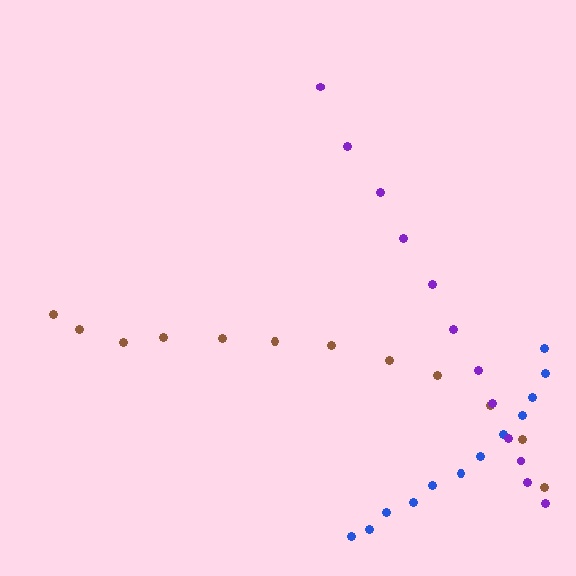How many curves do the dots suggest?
There are 3 distinct paths.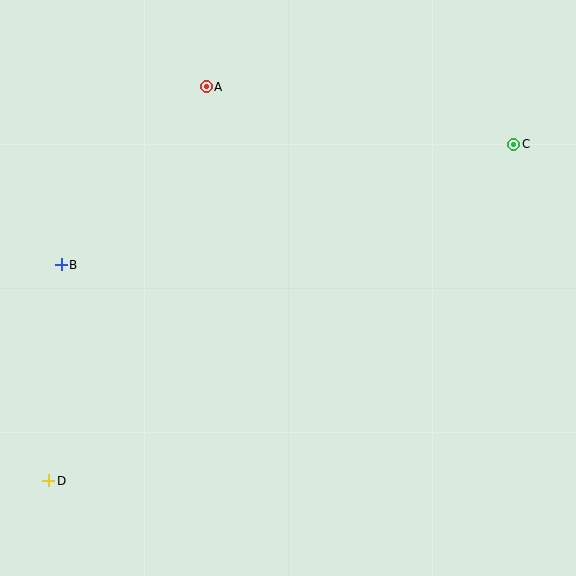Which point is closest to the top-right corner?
Point C is closest to the top-right corner.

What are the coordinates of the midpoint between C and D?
The midpoint between C and D is at (281, 312).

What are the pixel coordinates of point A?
Point A is at (206, 87).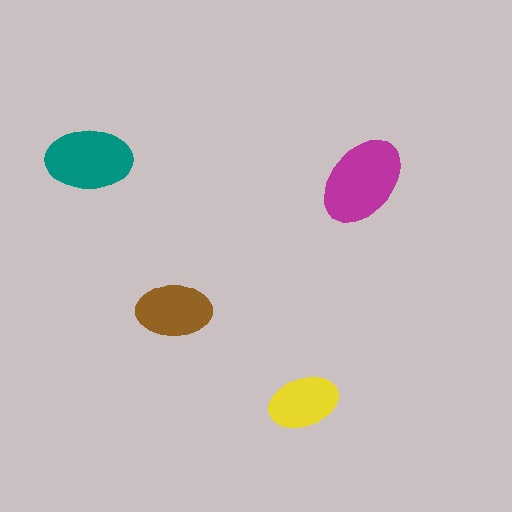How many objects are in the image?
There are 4 objects in the image.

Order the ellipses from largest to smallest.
the magenta one, the teal one, the brown one, the yellow one.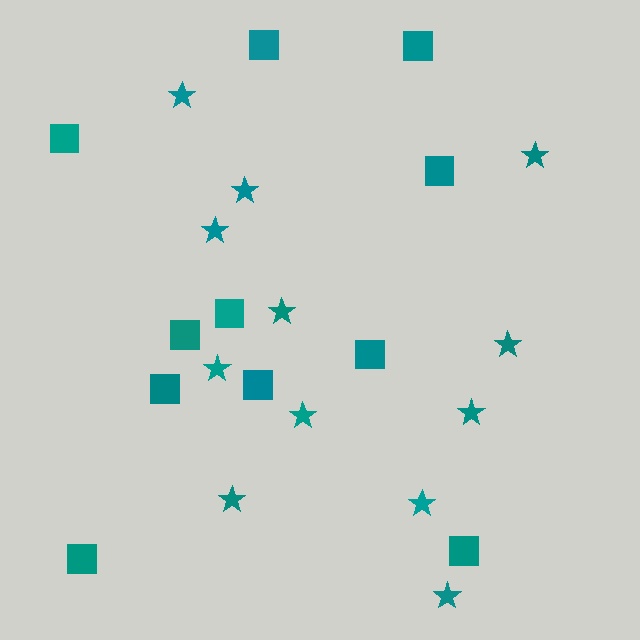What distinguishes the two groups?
There are 2 groups: one group of squares (11) and one group of stars (12).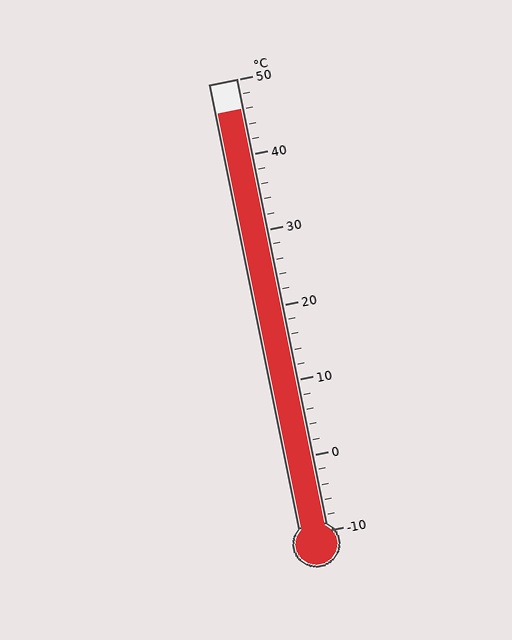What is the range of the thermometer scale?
The thermometer scale ranges from -10°C to 50°C.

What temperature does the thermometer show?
The thermometer shows approximately 46°C.